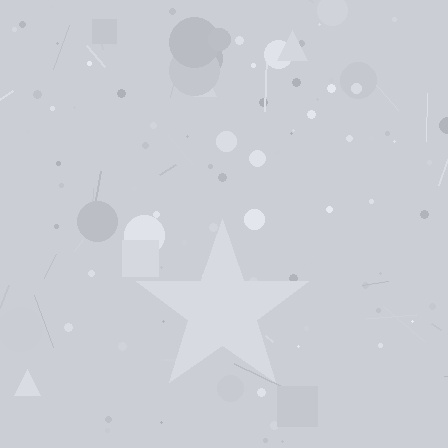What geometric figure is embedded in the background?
A star is embedded in the background.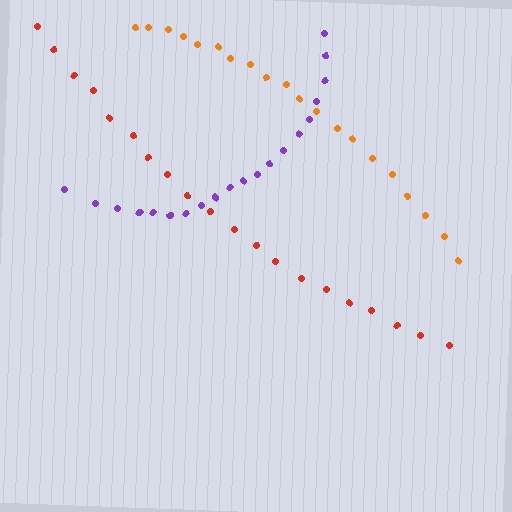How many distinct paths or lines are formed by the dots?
There are 3 distinct paths.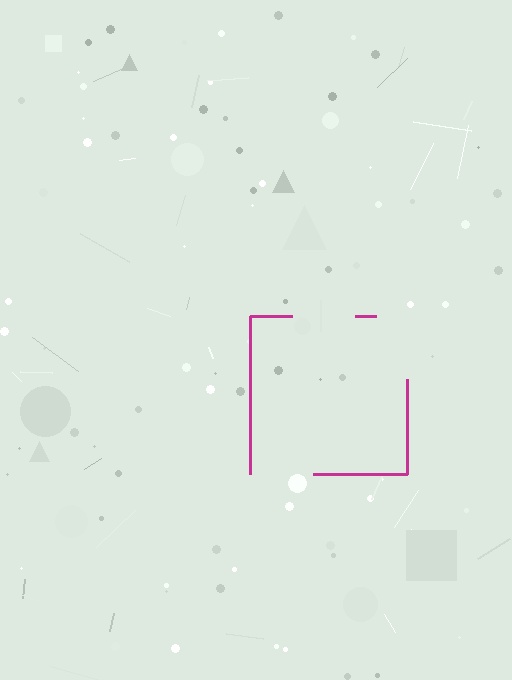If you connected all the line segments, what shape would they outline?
They would outline a square.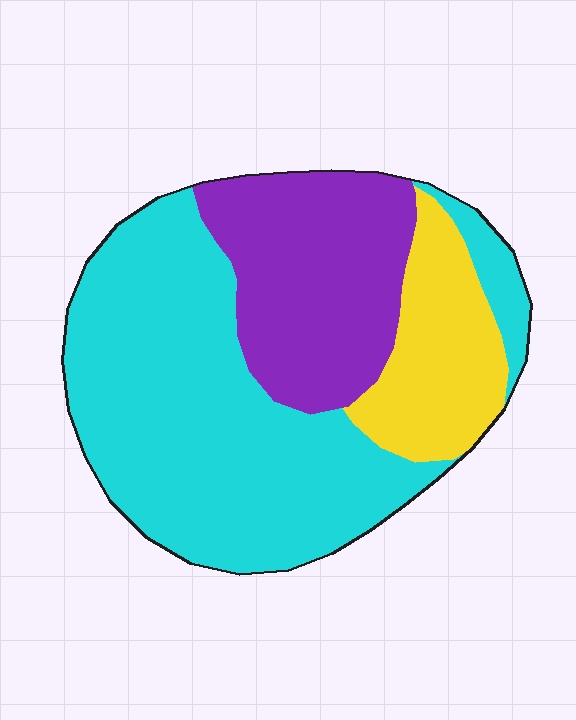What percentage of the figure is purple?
Purple covers around 25% of the figure.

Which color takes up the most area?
Cyan, at roughly 55%.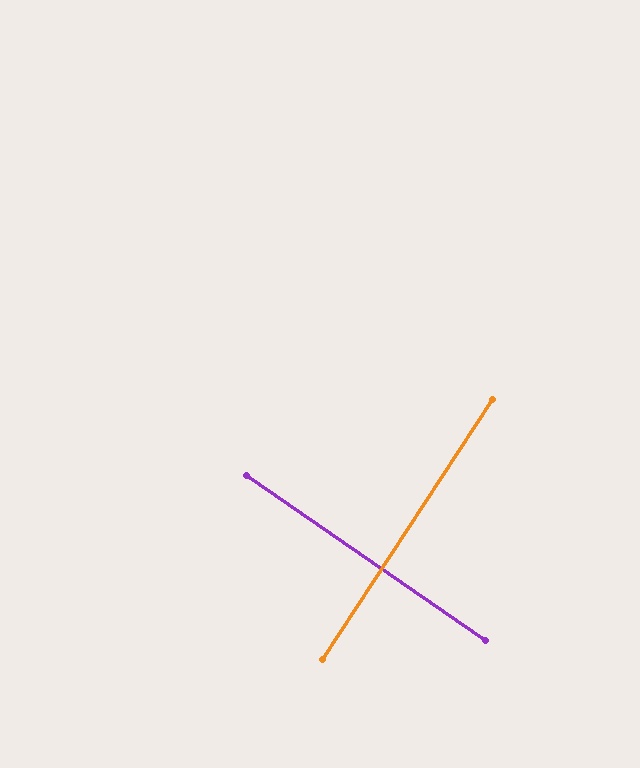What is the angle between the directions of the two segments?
Approximately 88 degrees.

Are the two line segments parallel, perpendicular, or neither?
Perpendicular — they meet at approximately 88°.